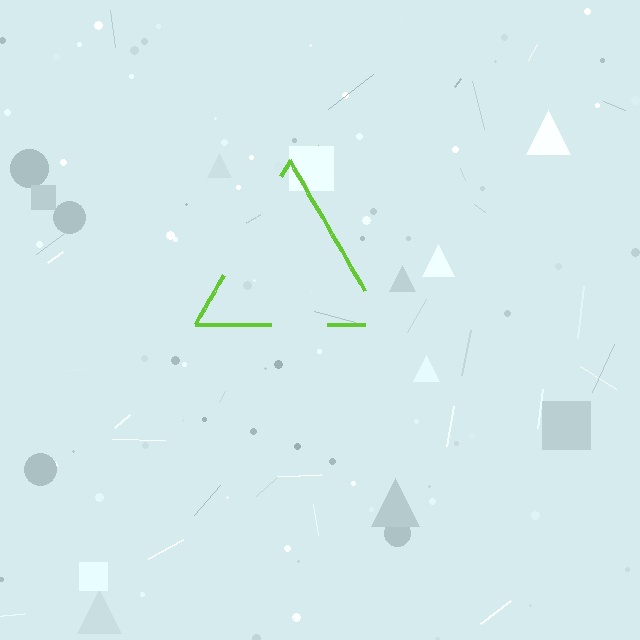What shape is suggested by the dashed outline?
The dashed outline suggests a triangle.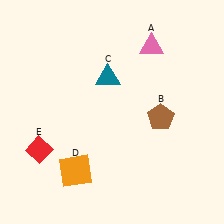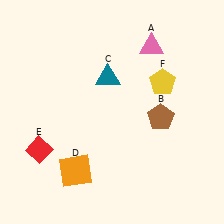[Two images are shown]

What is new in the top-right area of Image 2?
A yellow pentagon (F) was added in the top-right area of Image 2.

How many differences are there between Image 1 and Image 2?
There is 1 difference between the two images.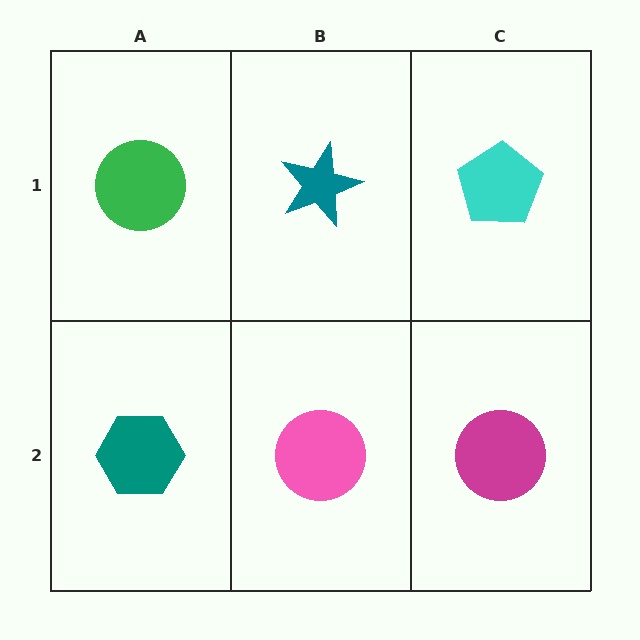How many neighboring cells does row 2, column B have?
3.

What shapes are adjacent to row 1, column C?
A magenta circle (row 2, column C), a teal star (row 1, column B).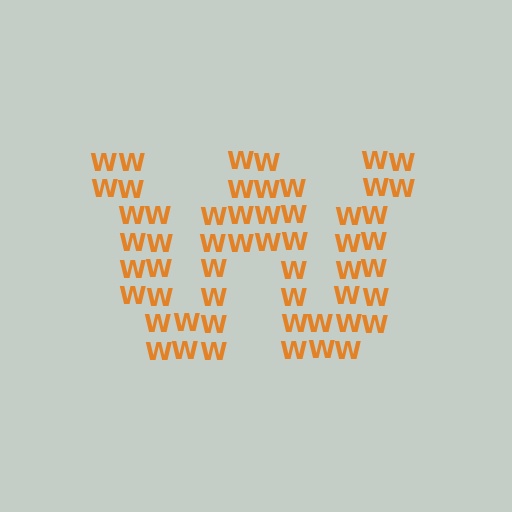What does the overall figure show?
The overall figure shows the letter W.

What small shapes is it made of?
It is made of small letter W's.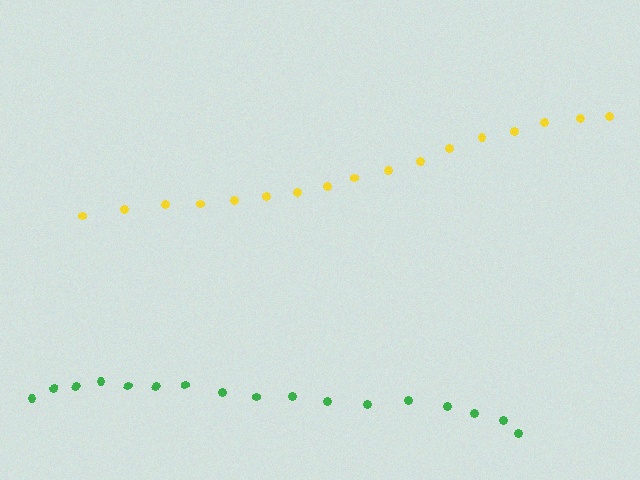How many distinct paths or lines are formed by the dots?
There are 2 distinct paths.